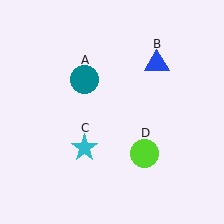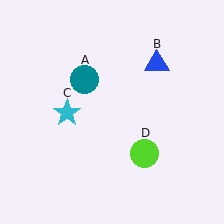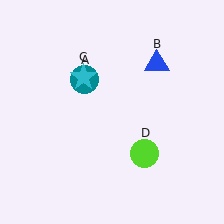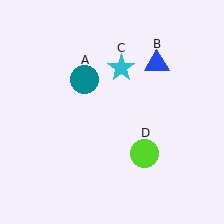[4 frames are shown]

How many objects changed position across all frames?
1 object changed position: cyan star (object C).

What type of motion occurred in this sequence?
The cyan star (object C) rotated clockwise around the center of the scene.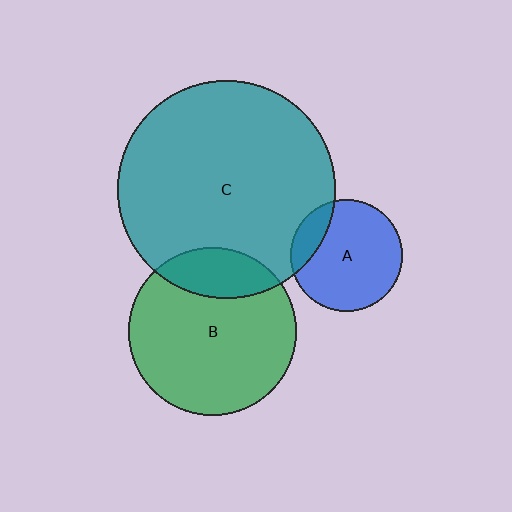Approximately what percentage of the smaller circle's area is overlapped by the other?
Approximately 20%.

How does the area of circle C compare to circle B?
Approximately 1.7 times.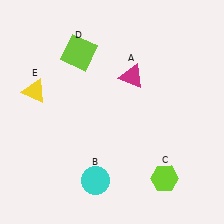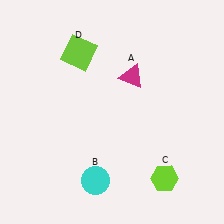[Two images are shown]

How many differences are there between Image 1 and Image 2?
There is 1 difference between the two images.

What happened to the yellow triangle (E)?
The yellow triangle (E) was removed in Image 2. It was in the top-left area of Image 1.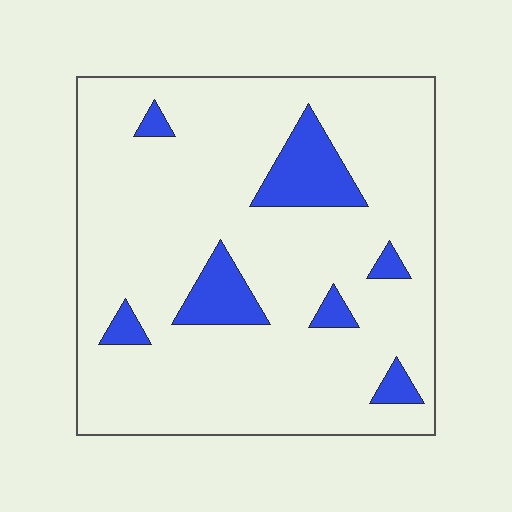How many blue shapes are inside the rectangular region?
7.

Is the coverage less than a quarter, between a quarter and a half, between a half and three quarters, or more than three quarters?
Less than a quarter.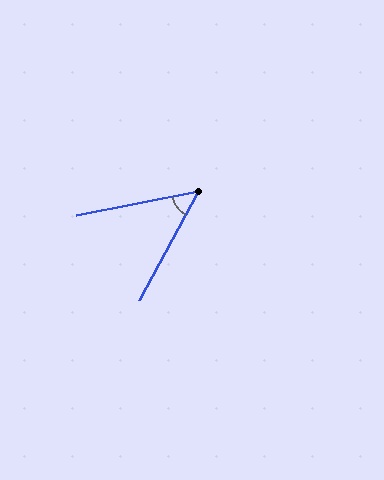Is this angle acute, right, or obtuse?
It is acute.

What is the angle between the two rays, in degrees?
Approximately 50 degrees.